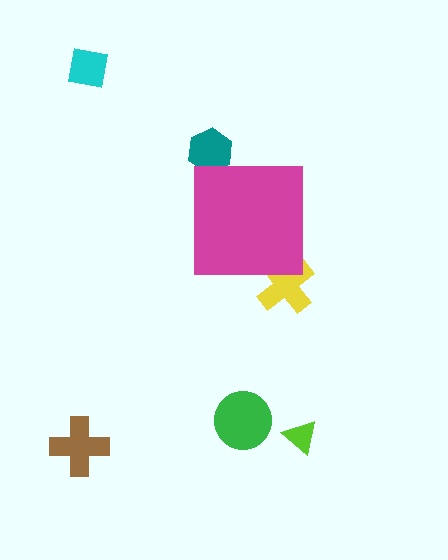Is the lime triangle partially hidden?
No, the lime triangle is fully visible.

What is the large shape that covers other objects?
A magenta square.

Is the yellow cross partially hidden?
Yes, the yellow cross is partially hidden behind the magenta square.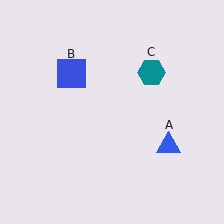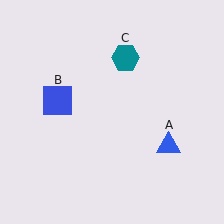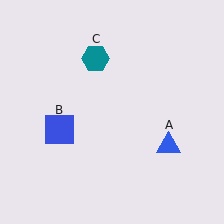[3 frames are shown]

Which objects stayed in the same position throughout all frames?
Blue triangle (object A) remained stationary.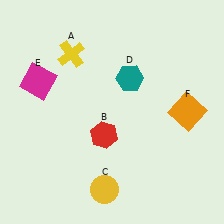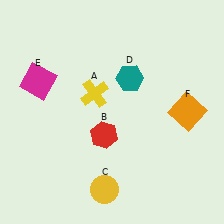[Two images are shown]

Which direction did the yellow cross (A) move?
The yellow cross (A) moved down.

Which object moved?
The yellow cross (A) moved down.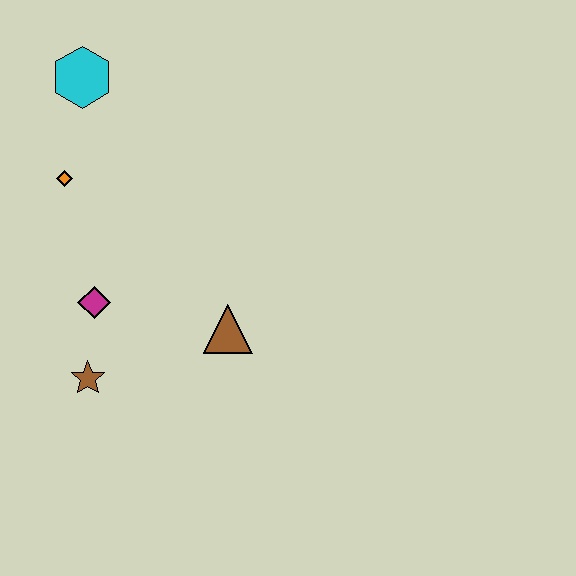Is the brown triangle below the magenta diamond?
Yes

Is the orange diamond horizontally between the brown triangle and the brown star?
No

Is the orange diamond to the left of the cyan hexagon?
Yes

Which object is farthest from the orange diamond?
The brown triangle is farthest from the orange diamond.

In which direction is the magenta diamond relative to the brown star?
The magenta diamond is above the brown star.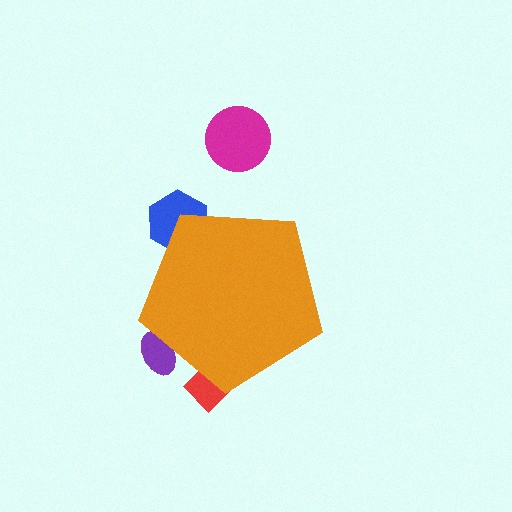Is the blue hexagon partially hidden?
Yes, the blue hexagon is partially hidden behind the orange pentagon.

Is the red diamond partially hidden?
Yes, the red diamond is partially hidden behind the orange pentagon.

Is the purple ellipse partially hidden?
Yes, the purple ellipse is partially hidden behind the orange pentagon.